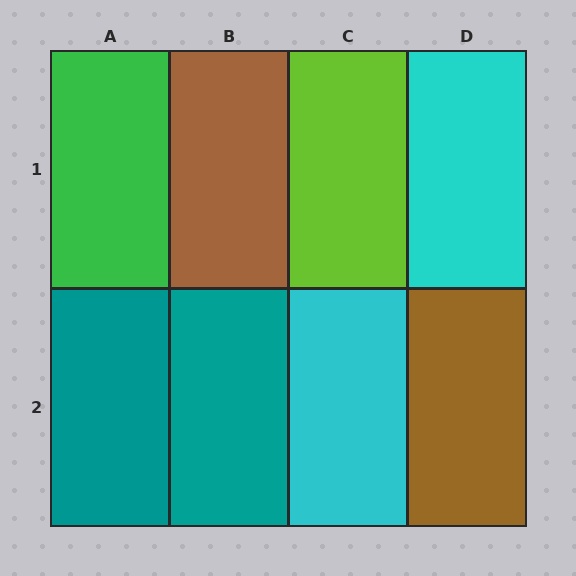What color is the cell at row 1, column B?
Brown.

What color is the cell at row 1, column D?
Cyan.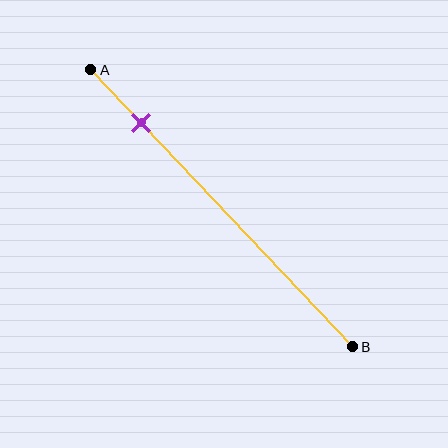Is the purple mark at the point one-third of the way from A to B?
No, the mark is at about 20% from A, not at the 33% one-third point.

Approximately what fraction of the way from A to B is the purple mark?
The purple mark is approximately 20% of the way from A to B.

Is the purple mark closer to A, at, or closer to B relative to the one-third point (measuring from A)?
The purple mark is closer to point A than the one-third point of segment AB.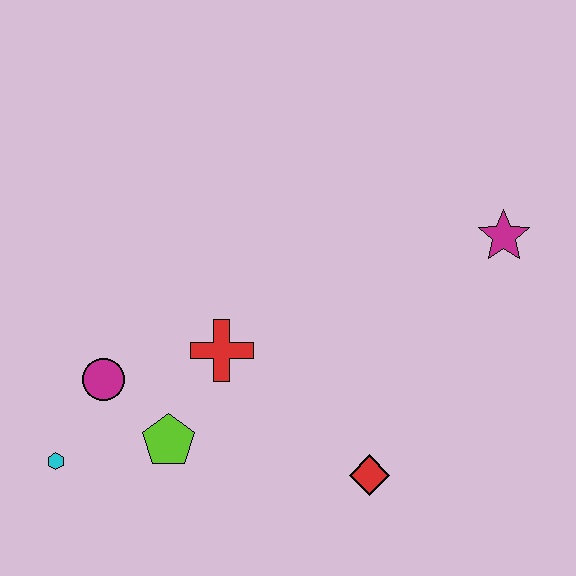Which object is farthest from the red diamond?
The cyan hexagon is farthest from the red diamond.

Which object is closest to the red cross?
The lime pentagon is closest to the red cross.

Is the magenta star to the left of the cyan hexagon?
No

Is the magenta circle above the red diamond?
Yes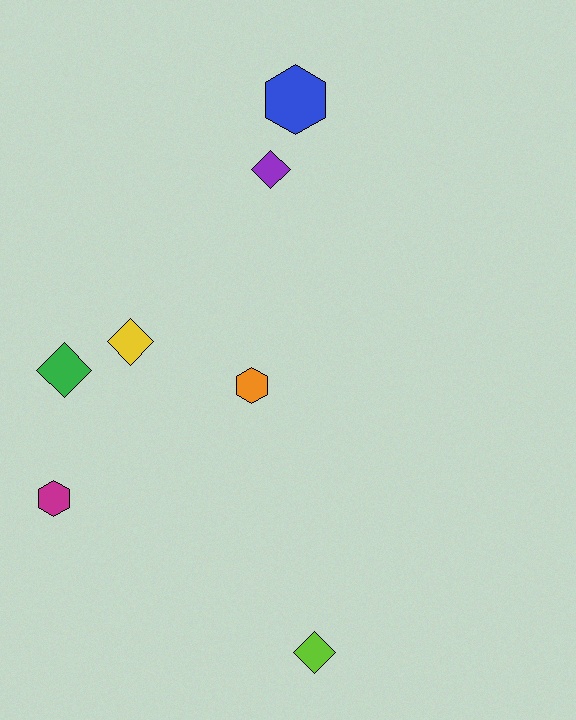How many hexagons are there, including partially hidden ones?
There are 3 hexagons.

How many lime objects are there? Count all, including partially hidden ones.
There is 1 lime object.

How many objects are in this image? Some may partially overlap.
There are 7 objects.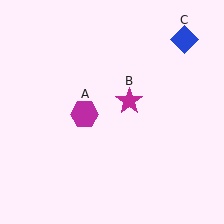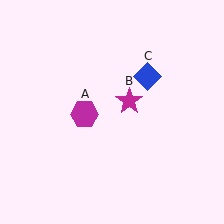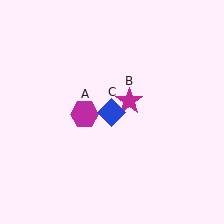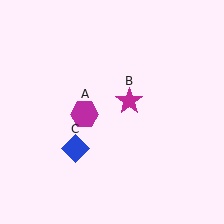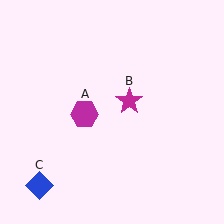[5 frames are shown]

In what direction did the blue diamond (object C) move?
The blue diamond (object C) moved down and to the left.